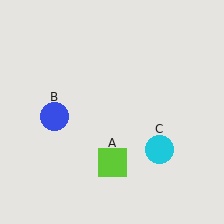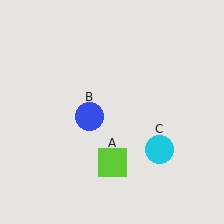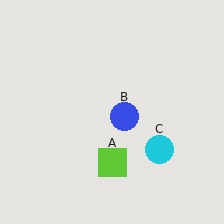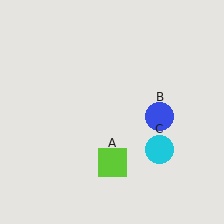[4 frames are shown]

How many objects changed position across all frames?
1 object changed position: blue circle (object B).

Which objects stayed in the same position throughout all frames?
Lime square (object A) and cyan circle (object C) remained stationary.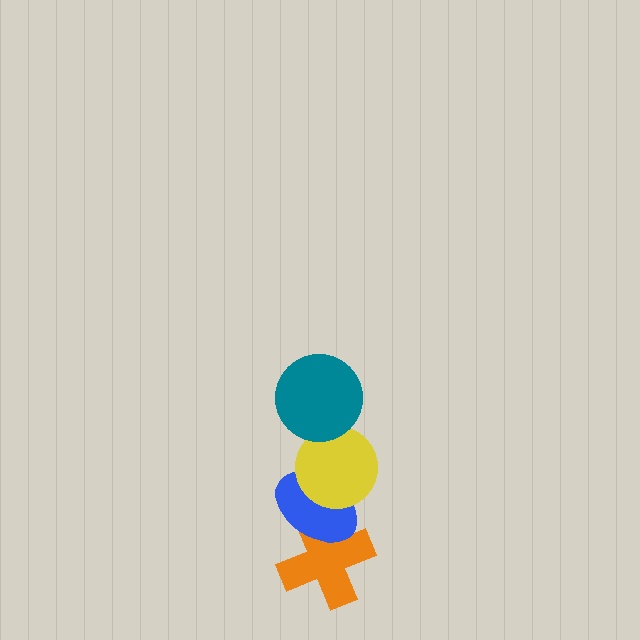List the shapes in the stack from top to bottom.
From top to bottom: the teal circle, the yellow circle, the blue ellipse, the orange cross.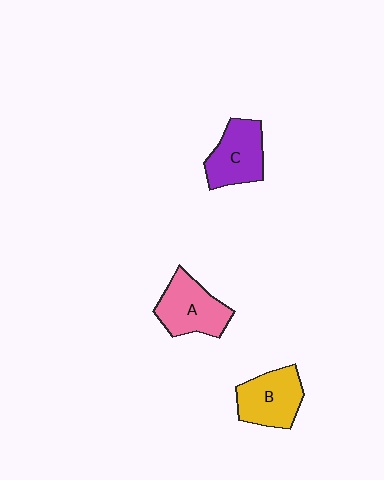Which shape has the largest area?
Shape A (pink).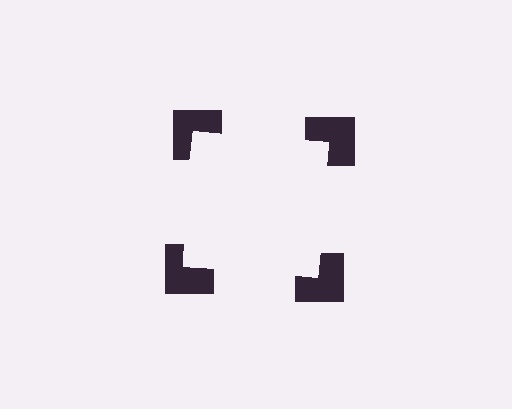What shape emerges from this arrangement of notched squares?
An illusory square — its edges are inferred from the aligned wedge cuts in the notched squares, not physically drawn.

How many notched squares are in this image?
There are 4 — one at each vertex of the illusory square.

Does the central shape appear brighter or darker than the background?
It typically appears slightly brighter than the background, even though no actual brightness change is drawn.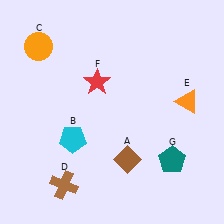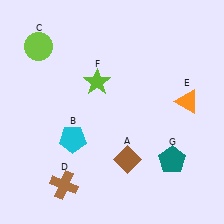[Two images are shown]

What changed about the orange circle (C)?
In Image 1, C is orange. In Image 2, it changed to lime.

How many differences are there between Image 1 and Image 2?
There are 2 differences between the two images.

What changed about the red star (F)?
In Image 1, F is red. In Image 2, it changed to lime.